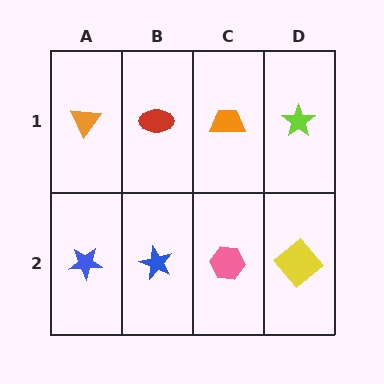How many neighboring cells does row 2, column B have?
3.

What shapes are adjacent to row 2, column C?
An orange trapezoid (row 1, column C), a blue star (row 2, column B), a yellow diamond (row 2, column D).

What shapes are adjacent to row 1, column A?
A blue star (row 2, column A), a red ellipse (row 1, column B).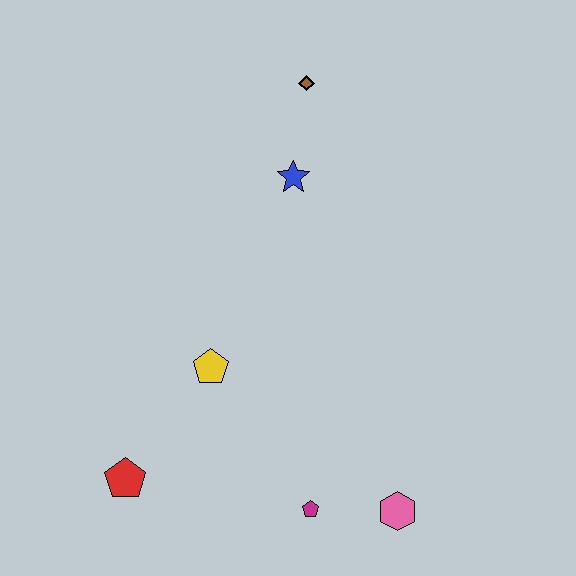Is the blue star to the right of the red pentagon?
Yes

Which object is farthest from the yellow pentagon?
The brown diamond is farthest from the yellow pentagon.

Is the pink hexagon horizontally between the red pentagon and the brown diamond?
No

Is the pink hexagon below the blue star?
Yes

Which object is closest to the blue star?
The brown diamond is closest to the blue star.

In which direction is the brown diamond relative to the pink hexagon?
The brown diamond is above the pink hexagon.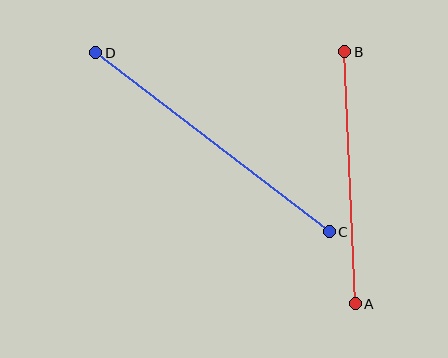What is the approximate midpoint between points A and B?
The midpoint is at approximately (350, 178) pixels.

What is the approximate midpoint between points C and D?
The midpoint is at approximately (212, 142) pixels.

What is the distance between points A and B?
The distance is approximately 253 pixels.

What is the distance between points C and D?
The distance is approximately 295 pixels.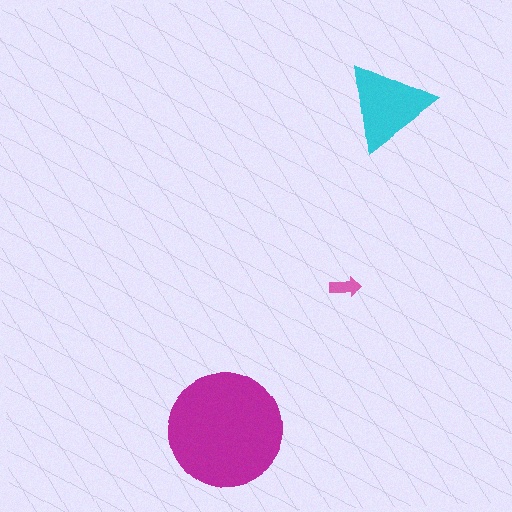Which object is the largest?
The magenta circle.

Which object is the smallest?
The pink arrow.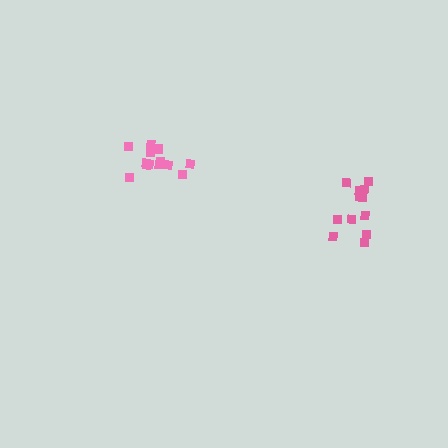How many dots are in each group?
Group 1: 13 dots, Group 2: 15 dots (28 total).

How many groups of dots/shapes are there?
There are 2 groups.